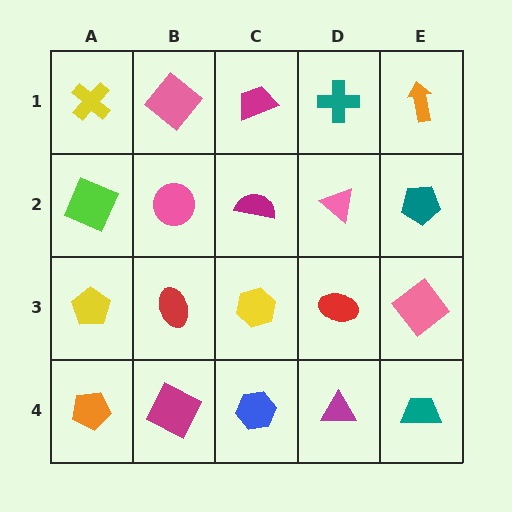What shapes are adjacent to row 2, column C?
A magenta trapezoid (row 1, column C), a yellow hexagon (row 3, column C), a pink circle (row 2, column B), a pink triangle (row 2, column D).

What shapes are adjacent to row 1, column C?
A magenta semicircle (row 2, column C), a pink diamond (row 1, column B), a teal cross (row 1, column D).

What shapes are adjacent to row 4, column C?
A yellow hexagon (row 3, column C), a magenta square (row 4, column B), a magenta triangle (row 4, column D).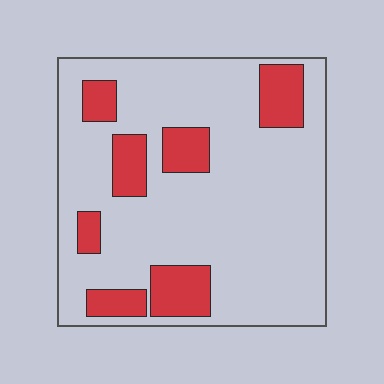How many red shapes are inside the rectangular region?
7.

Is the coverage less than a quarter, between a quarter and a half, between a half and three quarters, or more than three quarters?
Less than a quarter.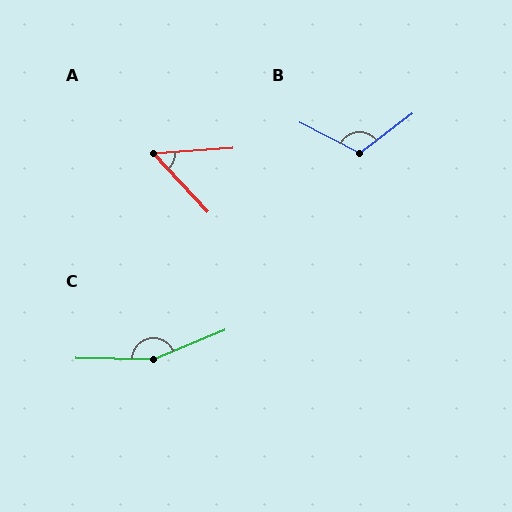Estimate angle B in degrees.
Approximately 115 degrees.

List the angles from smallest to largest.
A (51°), B (115°), C (157°).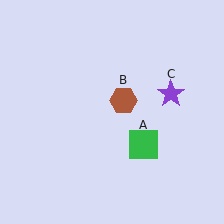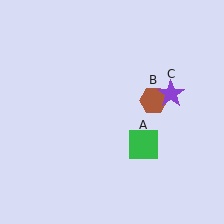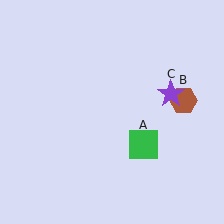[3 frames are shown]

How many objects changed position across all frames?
1 object changed position: brown hexagon (object B).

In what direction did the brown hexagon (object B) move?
The brown hexagon (object B) moved right.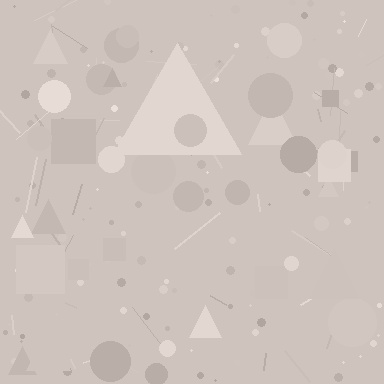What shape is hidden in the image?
A triangle is hidden in the image.